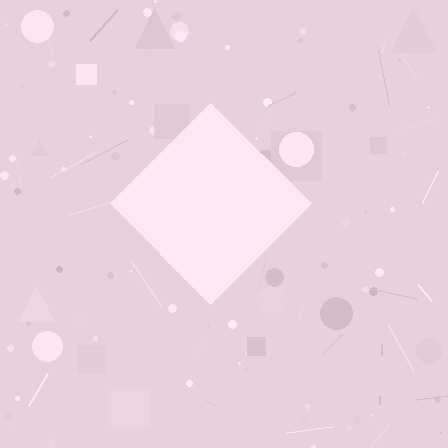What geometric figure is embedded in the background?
A diamond is embedded in the background.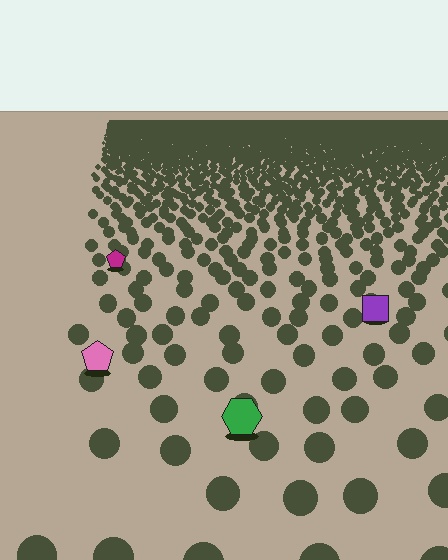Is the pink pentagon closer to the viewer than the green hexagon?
No. The green hexagon is closer — you can tell from the texture gradient: the ground texture is coarser near it.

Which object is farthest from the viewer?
The magenta pentagon is farthest from the viewer. It appears smaller and the ground texture around it is denser.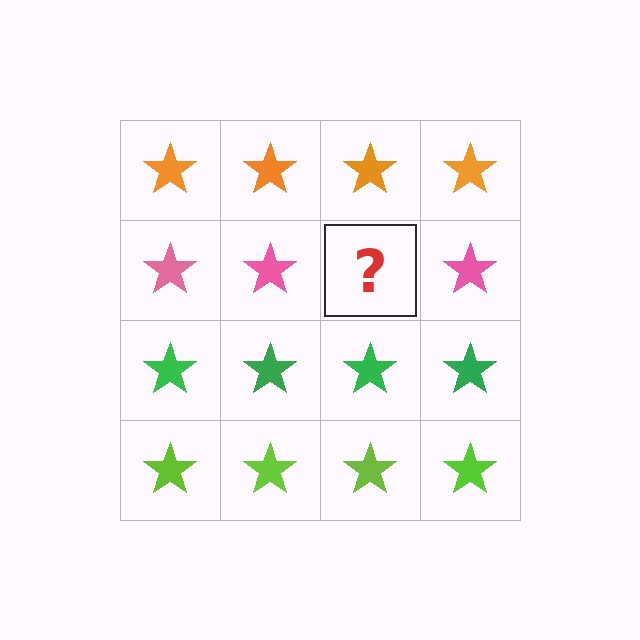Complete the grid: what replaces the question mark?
The question mark should be replaced with a pink star.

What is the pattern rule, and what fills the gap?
The rule is that each row has a consistent color. The gap should be filled with a pink star.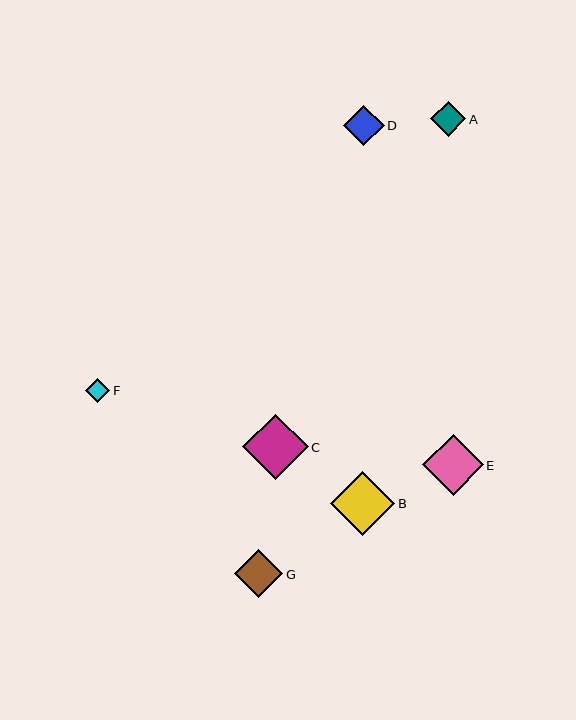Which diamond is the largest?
Diamond C is the largest with a size of approximately 66 pixels.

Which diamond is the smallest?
Diamond F is the smallest with a size of approximately 24 pixels.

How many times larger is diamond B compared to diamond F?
Diamond B is approximately 2.7 times the size of diamond F.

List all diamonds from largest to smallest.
From largest to smallest: C, B, E, G, D, A, F.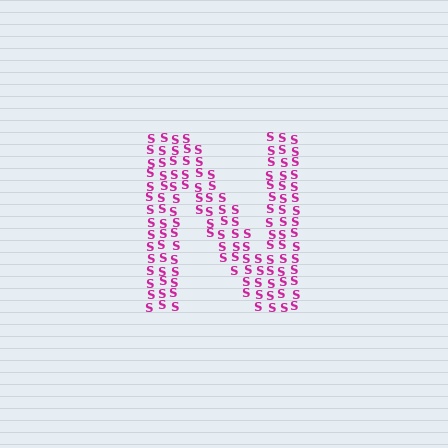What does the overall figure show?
The overall figure shows the letter N.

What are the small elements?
The small elements are letter S's.